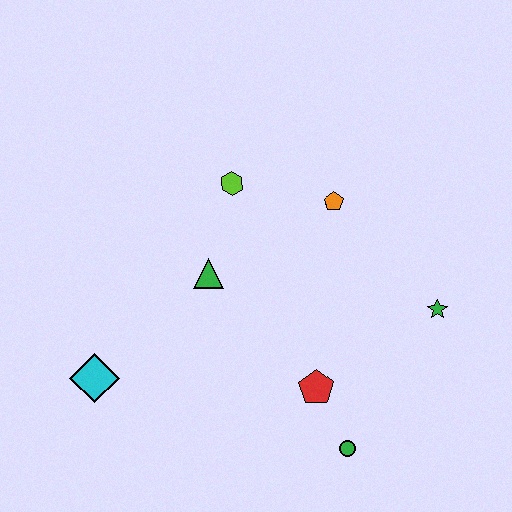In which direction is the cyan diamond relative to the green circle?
The cyan diamond is to the left of the green circle.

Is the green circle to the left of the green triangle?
No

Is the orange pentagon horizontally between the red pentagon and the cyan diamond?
No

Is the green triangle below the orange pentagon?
Yes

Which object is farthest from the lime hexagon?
The green circle is farthest from the lime hexagon.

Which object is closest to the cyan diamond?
The green triangle is closest to the cyan diamond.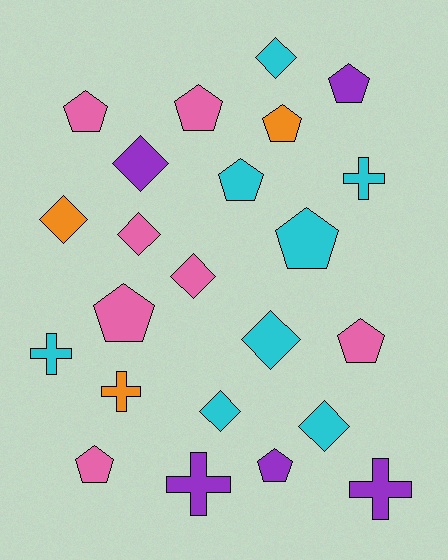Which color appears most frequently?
Cyan, with 8 objects.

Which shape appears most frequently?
Pentagon, with 10 objects.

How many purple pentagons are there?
There are 2 purple pentagons.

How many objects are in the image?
There are 23 objects.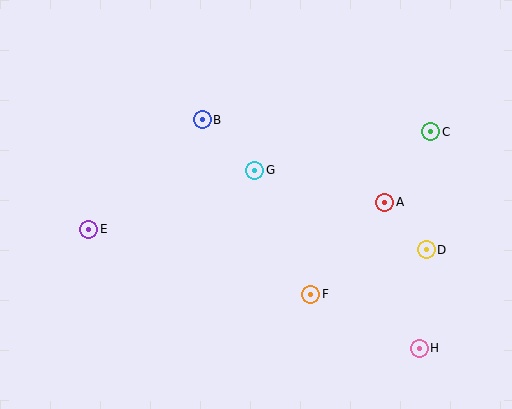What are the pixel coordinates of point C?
Point C is at (431, 132).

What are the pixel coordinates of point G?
Point G is at (255, 170).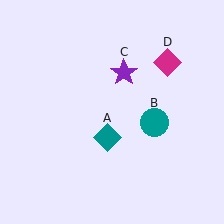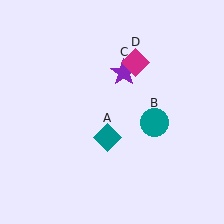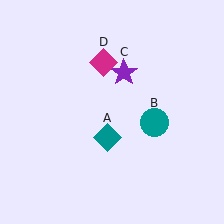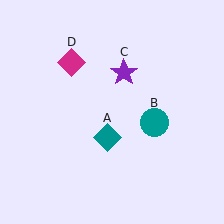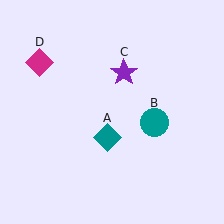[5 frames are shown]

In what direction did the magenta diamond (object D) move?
The magenta diamond (object D) moved left.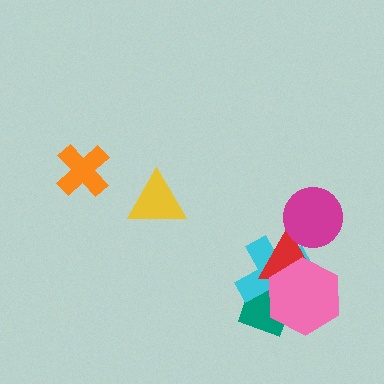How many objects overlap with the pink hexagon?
3 objects overlap with the pink hexagon.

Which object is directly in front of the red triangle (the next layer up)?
The pink hexagon is directly in front of the red triangle.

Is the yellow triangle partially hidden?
No, no other shape covers it.